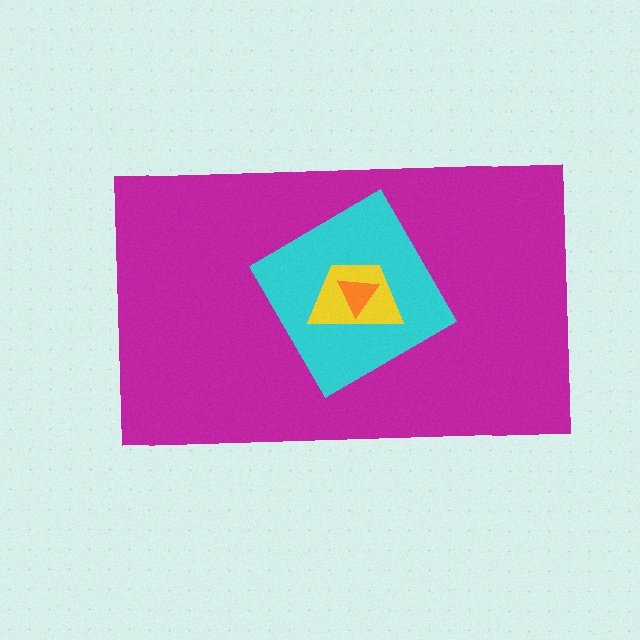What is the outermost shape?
The magenta rectangle.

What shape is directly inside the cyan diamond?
The yellow trapezoid.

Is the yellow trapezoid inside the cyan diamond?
Yes.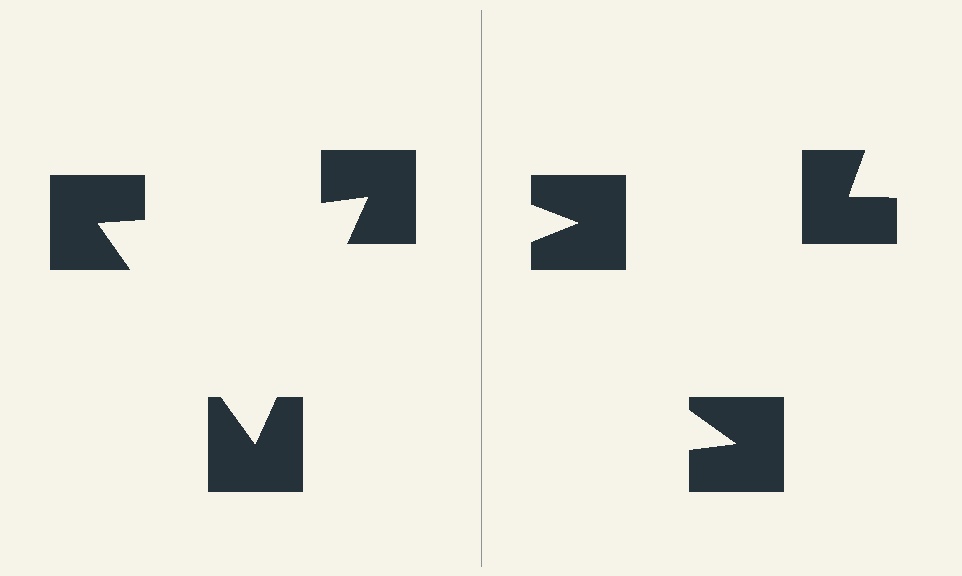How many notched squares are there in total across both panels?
6 — 3 on each side.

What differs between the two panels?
The notched squares are positioned identically on both sides; only the wedge orientations differ. On the left they align to a triangle; on the right they are misaligned.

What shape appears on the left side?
An illusory triangle.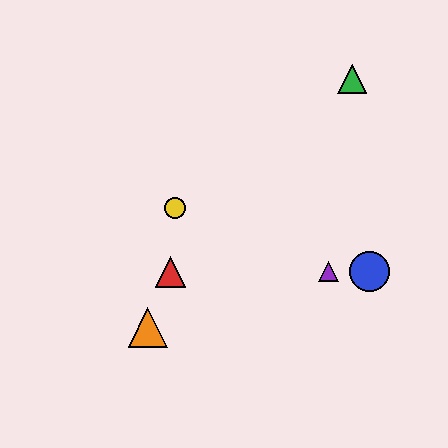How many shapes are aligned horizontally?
3 shapes (the red triangle, the blue circle, the purple triangle) are aligned horizontally.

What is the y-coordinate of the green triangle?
The green triangle is at y≈79.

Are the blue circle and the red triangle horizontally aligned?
Yes, both are at y≈272.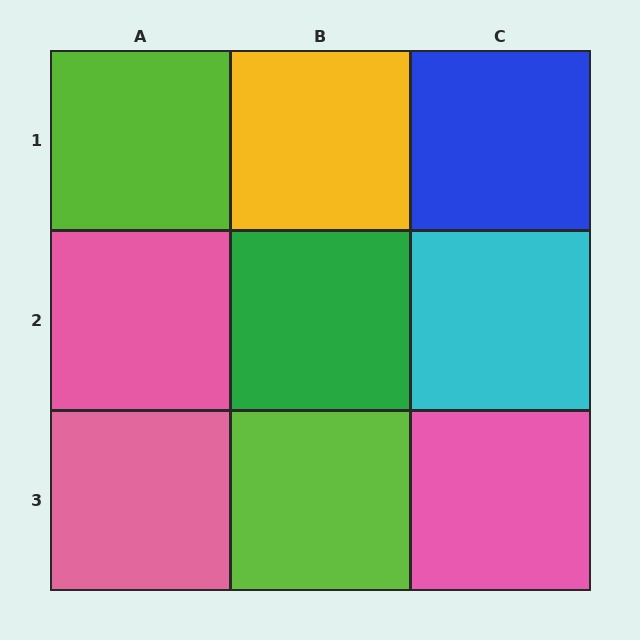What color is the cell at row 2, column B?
Green.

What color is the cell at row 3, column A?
Pink.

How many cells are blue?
1 cell is blue.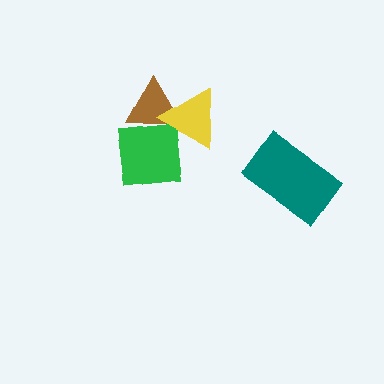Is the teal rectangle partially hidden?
No, no other shape covers it.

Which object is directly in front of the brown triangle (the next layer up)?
The green square is directly in front of the brown triangle.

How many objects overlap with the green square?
2 objects overlap with the green square.